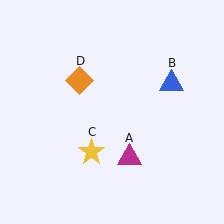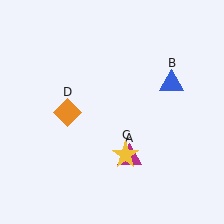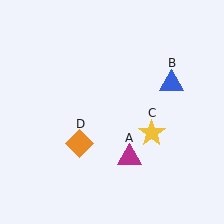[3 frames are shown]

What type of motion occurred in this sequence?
The yellow star (object C), orange diamond (object D) rotated counterclockwise around the center of the scene.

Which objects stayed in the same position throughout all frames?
Magenta triangle (object A) and blue triangle (object B) remained stationary.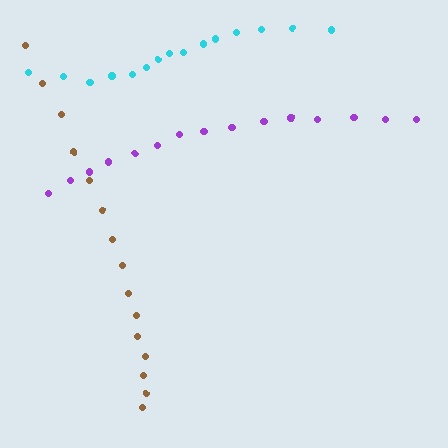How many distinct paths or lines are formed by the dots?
There are 3 distinct paths.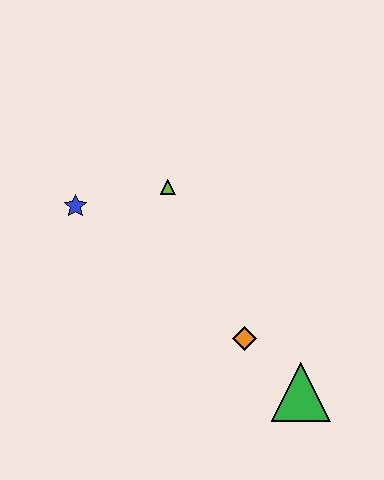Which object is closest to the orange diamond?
The green triangle is closest to the orange diamond.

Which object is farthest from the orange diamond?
The blue star is farthest from the orange diamond.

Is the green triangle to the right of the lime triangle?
Yes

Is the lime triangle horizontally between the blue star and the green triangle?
Yes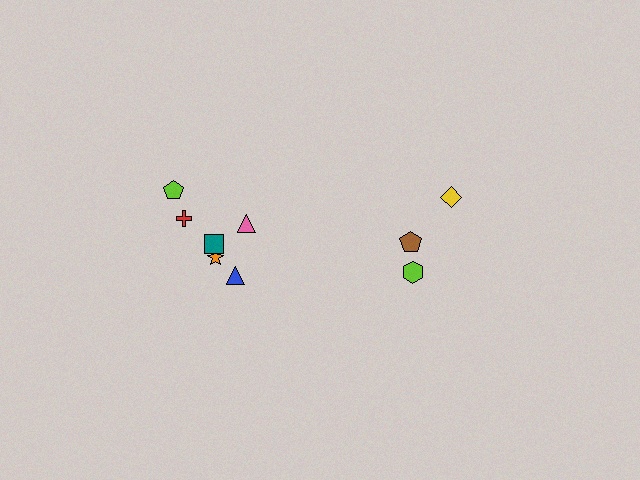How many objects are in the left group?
There are 6 objects.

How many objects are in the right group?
There are 3 objects.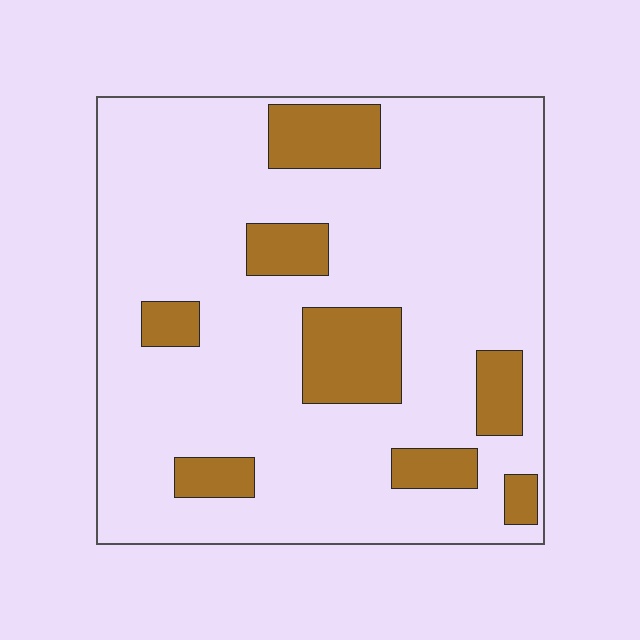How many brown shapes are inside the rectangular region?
8.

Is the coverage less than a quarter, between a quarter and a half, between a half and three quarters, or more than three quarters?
Less than a quarter.